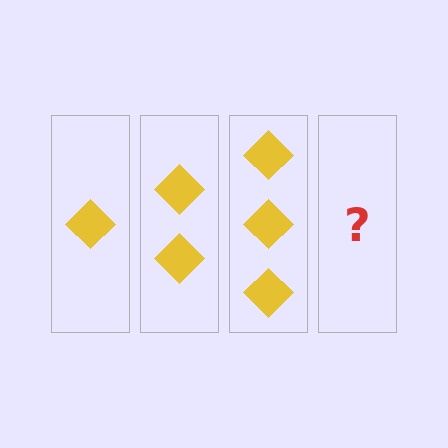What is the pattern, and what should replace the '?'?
The pattern is that each step adds one more diamond. The '?' should be 4 diamonds.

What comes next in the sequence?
The next element should be 4 diamonds.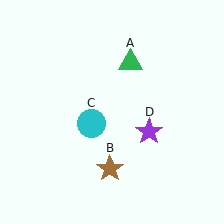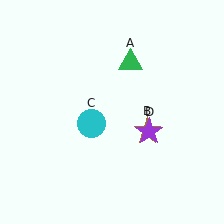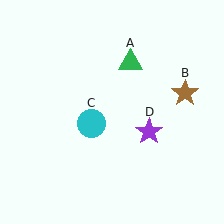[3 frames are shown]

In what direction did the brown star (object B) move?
The brown star (object B) moved up and to the right.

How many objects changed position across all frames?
1 object changed position: brown star (object B).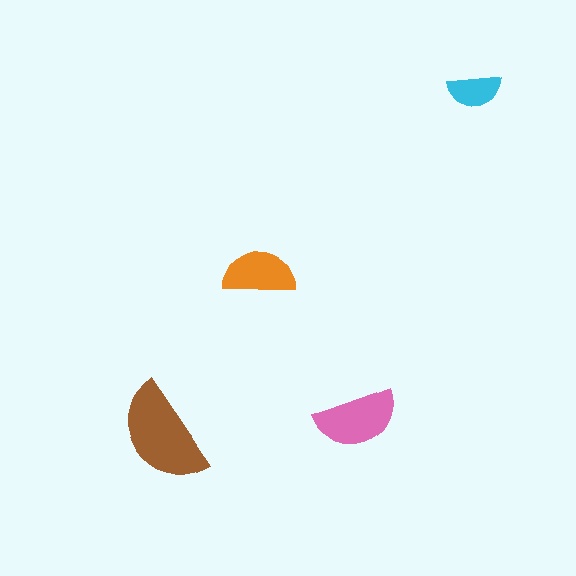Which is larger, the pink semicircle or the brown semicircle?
The brown one.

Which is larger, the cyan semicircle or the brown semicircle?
The brown one.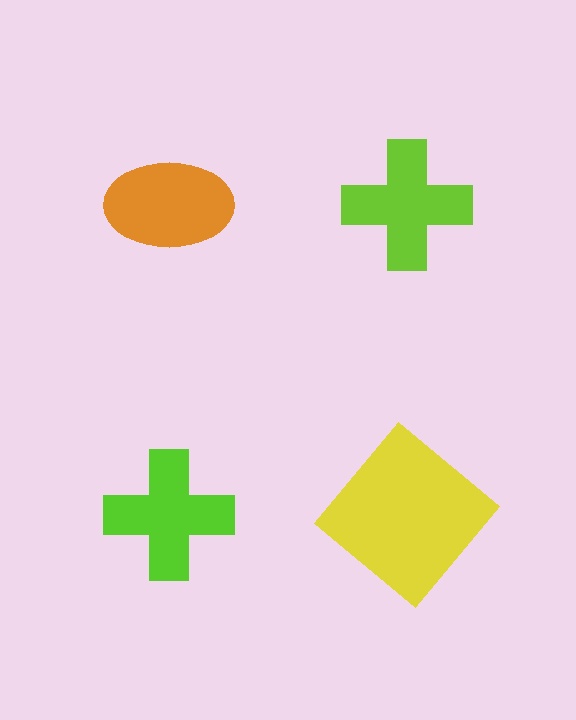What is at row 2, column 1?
A lime cross.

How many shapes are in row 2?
2 shapes.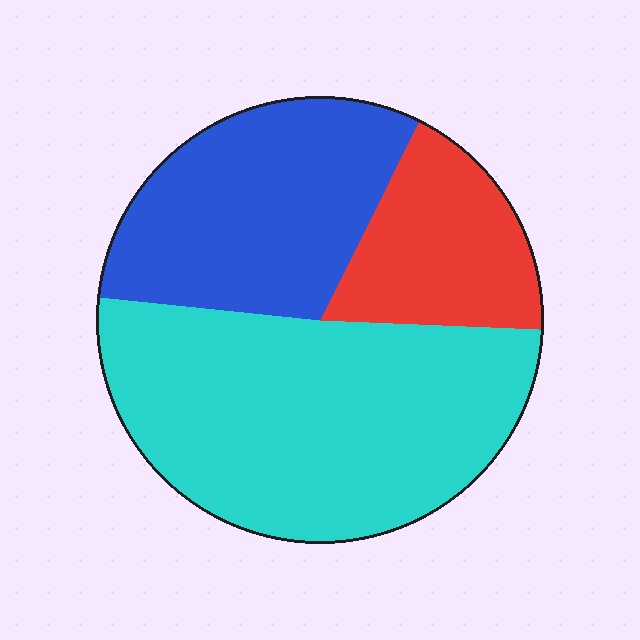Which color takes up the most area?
Cyan, at roughly 50%.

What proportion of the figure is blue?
Blue covers around 30% of the figure.